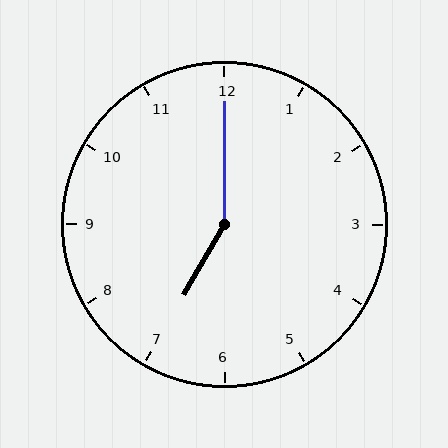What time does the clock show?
7:00.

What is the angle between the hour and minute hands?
Approximately 150 degrees.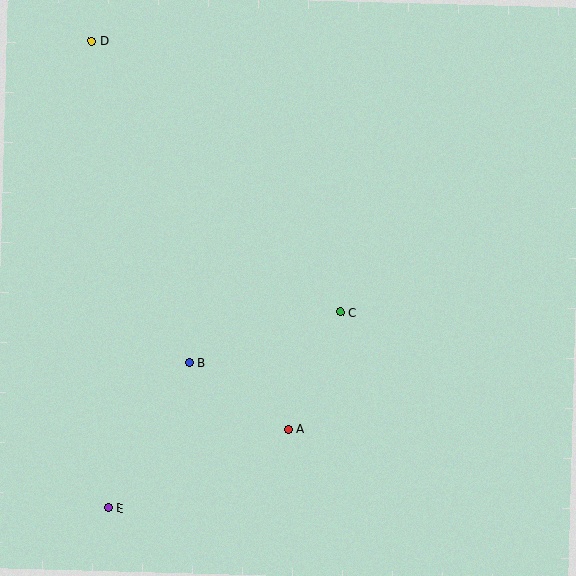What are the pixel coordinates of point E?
Point E is at (108, 508).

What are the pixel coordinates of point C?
Point C is at (341, 312).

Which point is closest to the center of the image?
Point C at (341, 312) is closest to the center.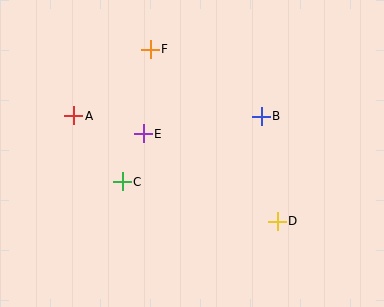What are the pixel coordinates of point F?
Point F is at (150, 49).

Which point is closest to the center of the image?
Point E at (143, 134) is closest to the center.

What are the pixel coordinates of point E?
Point E is at (143, 134).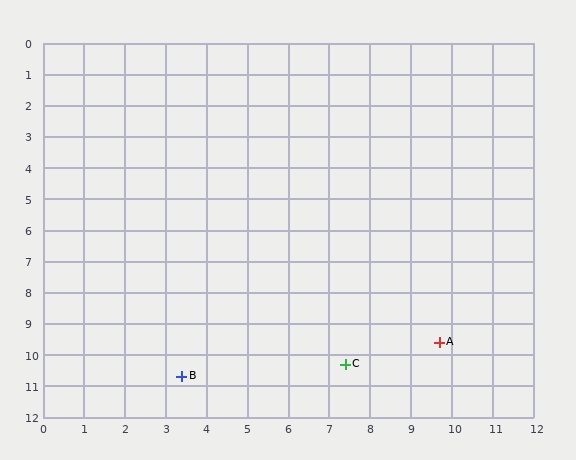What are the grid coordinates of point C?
Point C is at approximately (7.4, 10.3).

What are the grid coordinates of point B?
Point B is at approximately (3.4, 10.7).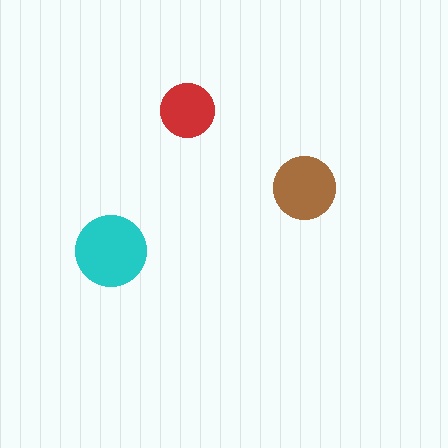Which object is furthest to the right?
The brown circle is rightmost.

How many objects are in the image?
There are 3 objects in the image.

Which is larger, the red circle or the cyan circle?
The cyan one.